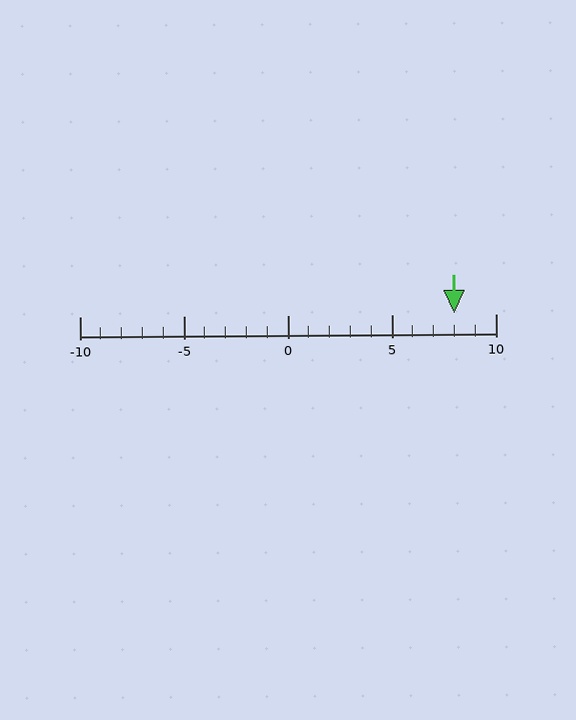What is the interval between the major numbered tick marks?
The major tick marks are spaced 5 units apart.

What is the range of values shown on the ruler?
The ruler shows values from -10 to 10.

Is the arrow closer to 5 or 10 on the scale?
The arrow is closer to 10.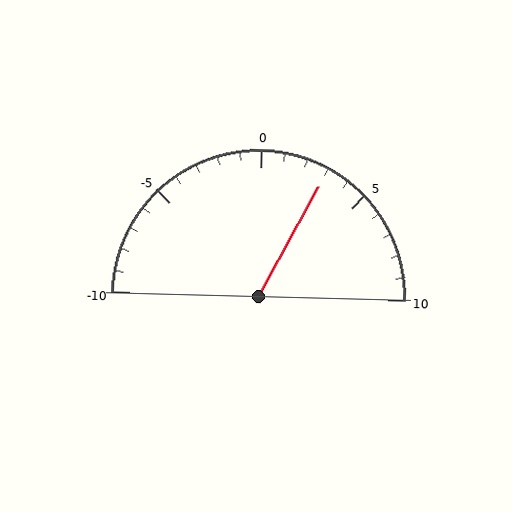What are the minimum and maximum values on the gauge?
The gauge ranges from -10 to 10.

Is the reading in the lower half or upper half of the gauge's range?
The reading is in the upper half of the range (-10 to 10).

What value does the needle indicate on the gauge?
The needle indicates approximately 3.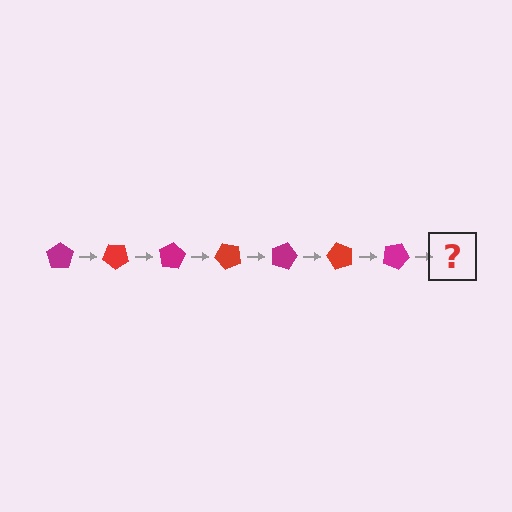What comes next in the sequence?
The next element should be a red pentagon, rotated 280 degrees from the start.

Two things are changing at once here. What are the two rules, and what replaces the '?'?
The two rules are that it rotates 40 degrees each step and the color cycles through magenta and red. The '?' should be a red pentagon, rotated 280 degrees from the start.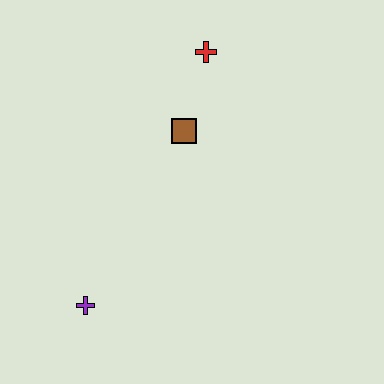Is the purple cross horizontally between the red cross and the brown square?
No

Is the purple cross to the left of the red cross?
Yes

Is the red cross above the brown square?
Yes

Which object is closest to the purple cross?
The brown square is closest to the purple cross.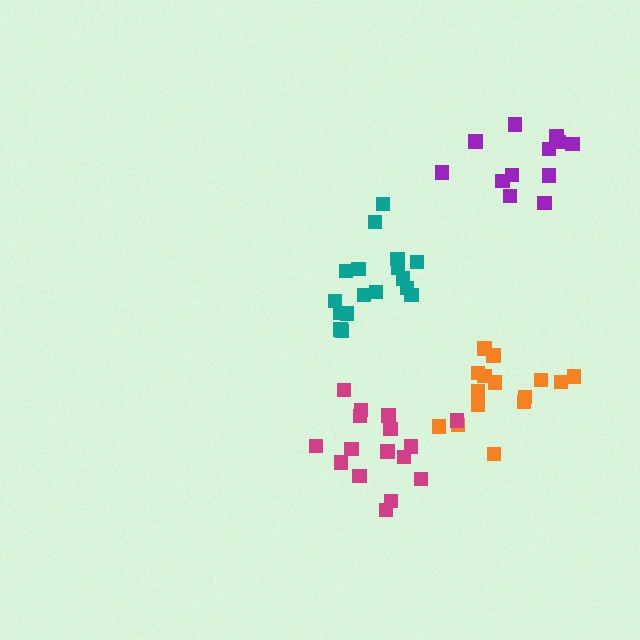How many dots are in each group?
Group 1: 15 dots, Group 2: 12 dots, Group 3: 16 dots, Group 4: 17 dots (60 total).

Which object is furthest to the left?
The teal cluster is leftmost.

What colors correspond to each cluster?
The clusters are colored: orange, purple, magenta, teal.